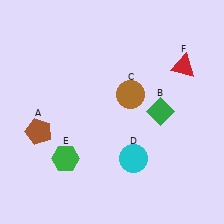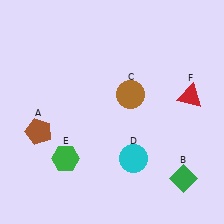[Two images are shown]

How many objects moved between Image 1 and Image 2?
2 objects moved between the two images.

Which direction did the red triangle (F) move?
The red triangle (F) moved down.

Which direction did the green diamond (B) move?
The green diamond (B) moved down.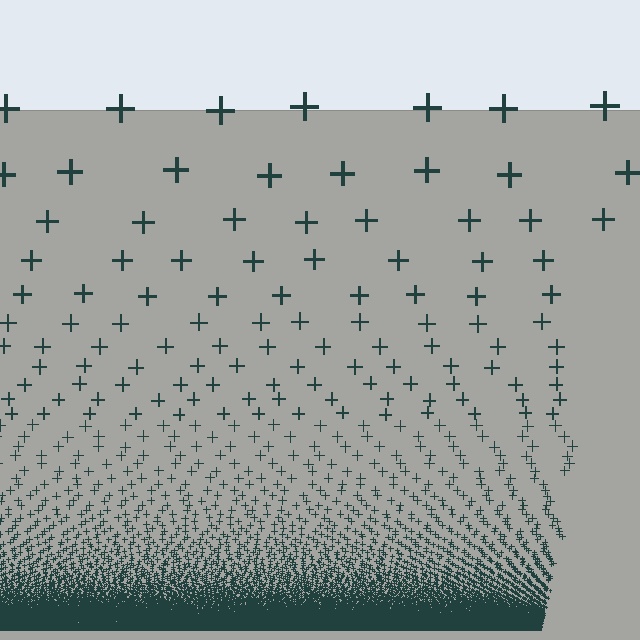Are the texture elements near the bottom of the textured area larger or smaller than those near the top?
Smaller. The gradient is inverted — elements near the bottom are smaller and denser.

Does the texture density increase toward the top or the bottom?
Density increases toward the bottom.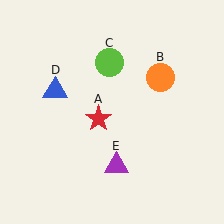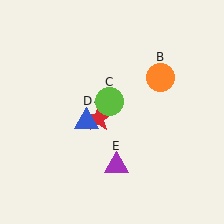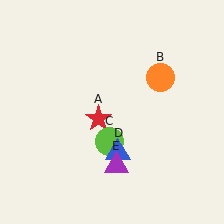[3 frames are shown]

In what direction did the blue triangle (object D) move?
The blue triangle (object D) moved down and to the right.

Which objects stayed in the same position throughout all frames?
Red star (object A) and orange circle (object B) and purple triangle (object E) remained stationary.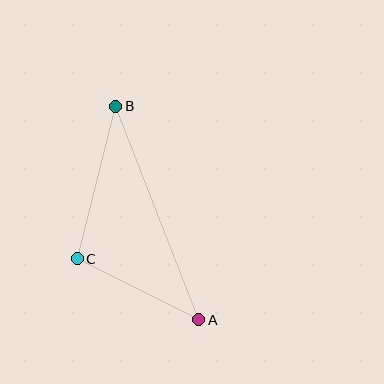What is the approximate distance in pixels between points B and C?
The distance between B and C is approximately 157 pixels.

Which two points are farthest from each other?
Points A and B are farthest from each other.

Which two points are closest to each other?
Points A and C are closest to each other.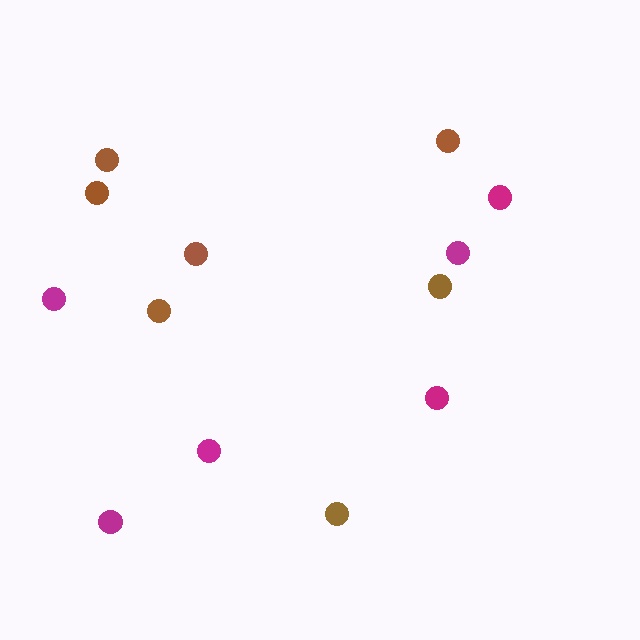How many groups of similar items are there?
There are 2 groups: one group of brown circles (7) and one group of magenta circles (6).